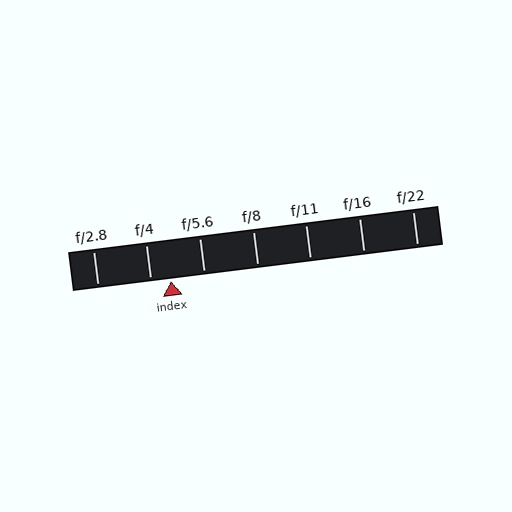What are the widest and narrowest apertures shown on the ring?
The widest aperture shown is f/2.8 and the narrowest is f/22.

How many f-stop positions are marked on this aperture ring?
There are 7 f-stop positions marked.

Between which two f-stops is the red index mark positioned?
The index mark is between f/4 and f/5.6.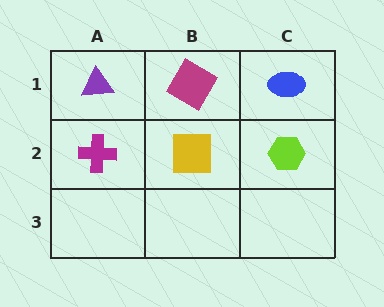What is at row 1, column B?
A magenta diamond.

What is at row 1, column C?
A blue ellipse.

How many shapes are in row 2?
3 shapes.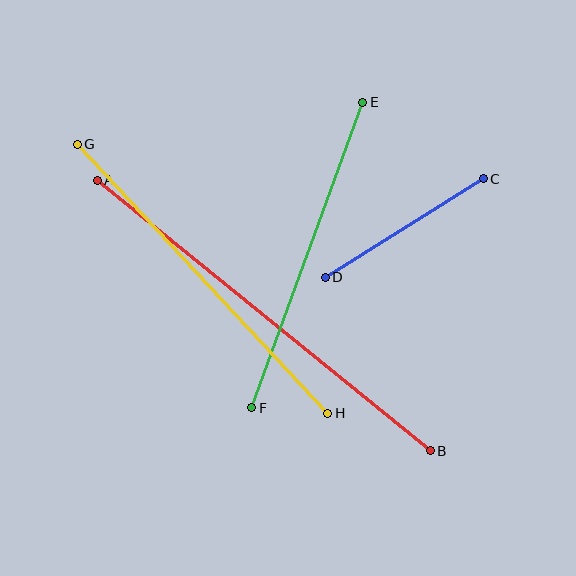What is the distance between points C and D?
The distance is approximately 186 pixels.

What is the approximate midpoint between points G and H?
The midpoint is at approximately (203, 279) pixels.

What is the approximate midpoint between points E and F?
The midpoint is at approximately (307, 255) pixels.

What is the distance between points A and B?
The distance is approximately 429 pixels.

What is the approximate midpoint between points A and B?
The midpoint is at approximately (264, 315) pixels.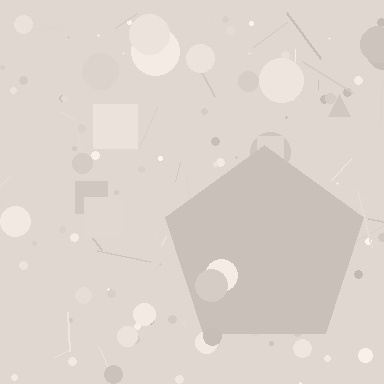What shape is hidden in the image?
A pentagon is hidden in the image.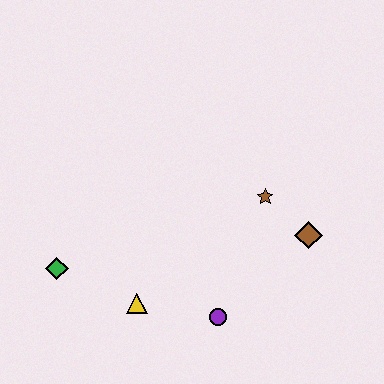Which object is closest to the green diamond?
The yellow triangle is closest to the green diamond.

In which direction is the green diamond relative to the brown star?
The green diamond is to the left of the brown star.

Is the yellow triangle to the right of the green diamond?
Yes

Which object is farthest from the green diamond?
The brown diamond is farthest from the green diamond.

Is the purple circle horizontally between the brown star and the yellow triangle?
Yes